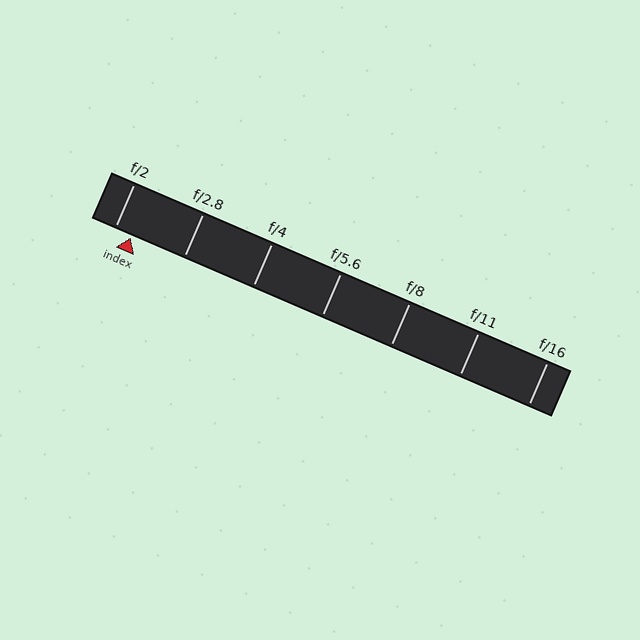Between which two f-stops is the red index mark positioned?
The index mark is between f/2 and f/2.8.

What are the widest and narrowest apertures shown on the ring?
The widest aperture shown is f/2 and the narrowest is f/16.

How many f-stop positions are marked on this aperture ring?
There are 7 f-stop positions marked.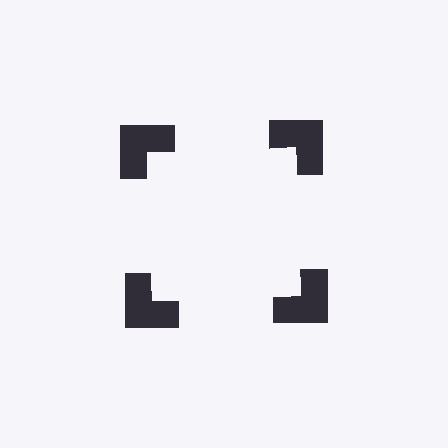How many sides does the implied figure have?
4 sides.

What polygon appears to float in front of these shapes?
An illusory square — its edges are inferred from the aligned wedge cuts in the notched squares, not physically drawn.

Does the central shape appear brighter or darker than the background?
It typically appears slightly brighter than the background, even though no actual brightness change is drawn.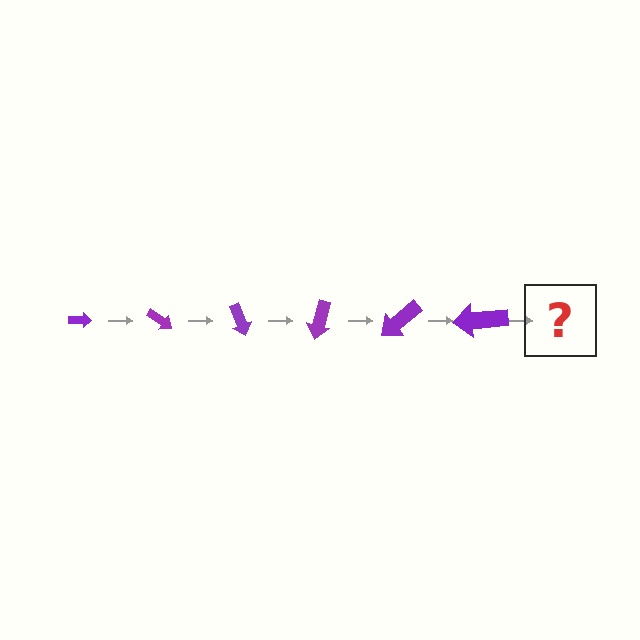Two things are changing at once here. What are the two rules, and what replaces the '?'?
The two rules are that the arrow grows larger each step and it rotates 35 degrees each step. The '?' should be an arrow, larger than the previous one and rotated 210 degrees from the start.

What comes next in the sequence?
The next element should be an arrow, larger than the previous one and rotated 210 degrees from the start.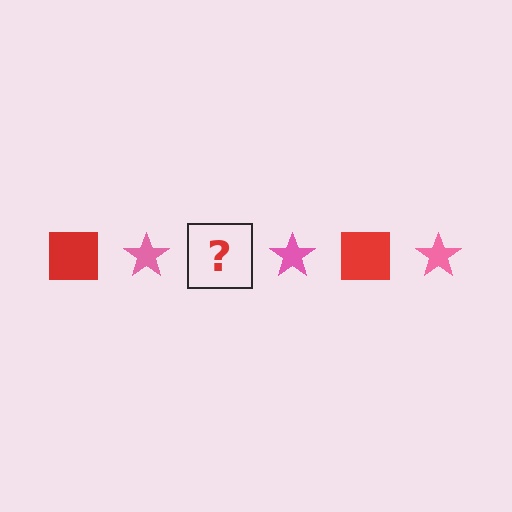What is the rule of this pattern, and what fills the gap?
The rule is that the pattern alternates between red square and pink star. The gap should be filled with a red square.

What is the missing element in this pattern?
The missing element is a red square.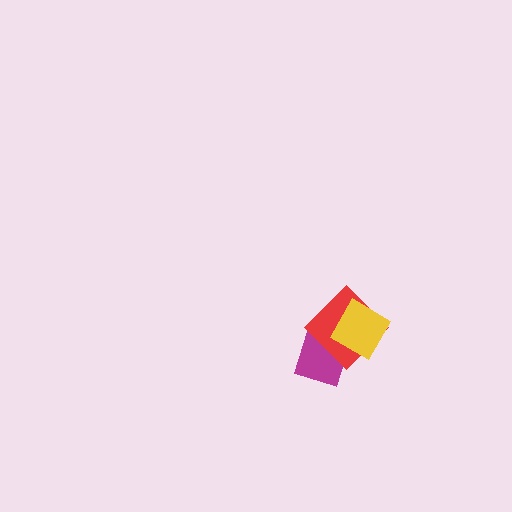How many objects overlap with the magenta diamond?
2 objects overlap with the magenta diamond.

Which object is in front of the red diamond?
The yellow diamond is in front of the red diamond.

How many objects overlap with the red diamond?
2 objects overlap with the red diamond.